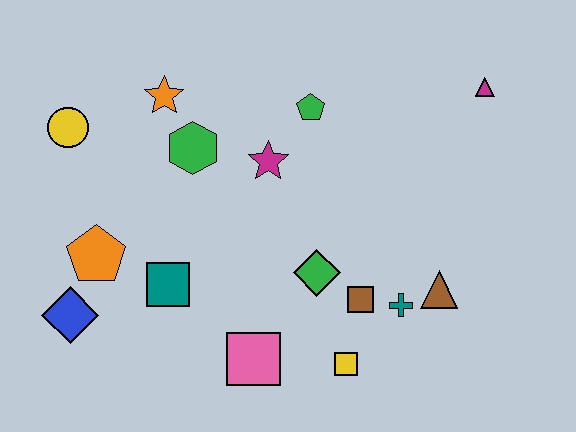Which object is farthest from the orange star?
The brown triangle is farthest from the orange star.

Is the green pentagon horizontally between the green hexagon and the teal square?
No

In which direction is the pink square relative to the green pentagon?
The pink square is below the green pentagon.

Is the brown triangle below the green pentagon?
Yes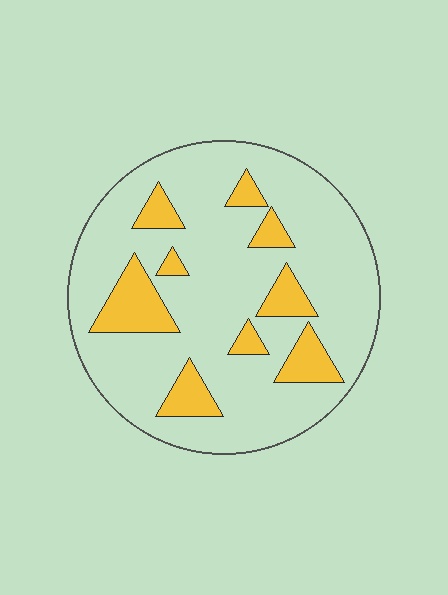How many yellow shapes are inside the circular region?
9.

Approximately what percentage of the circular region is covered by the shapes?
Approximately 20%.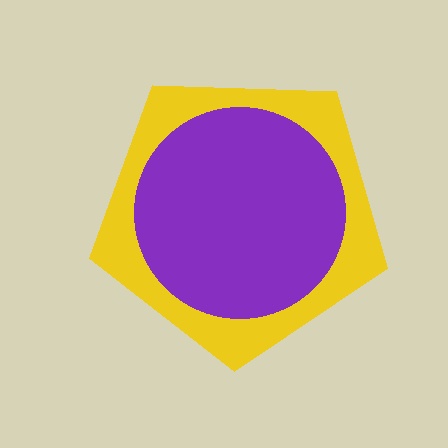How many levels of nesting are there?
2.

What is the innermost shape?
The purple circle.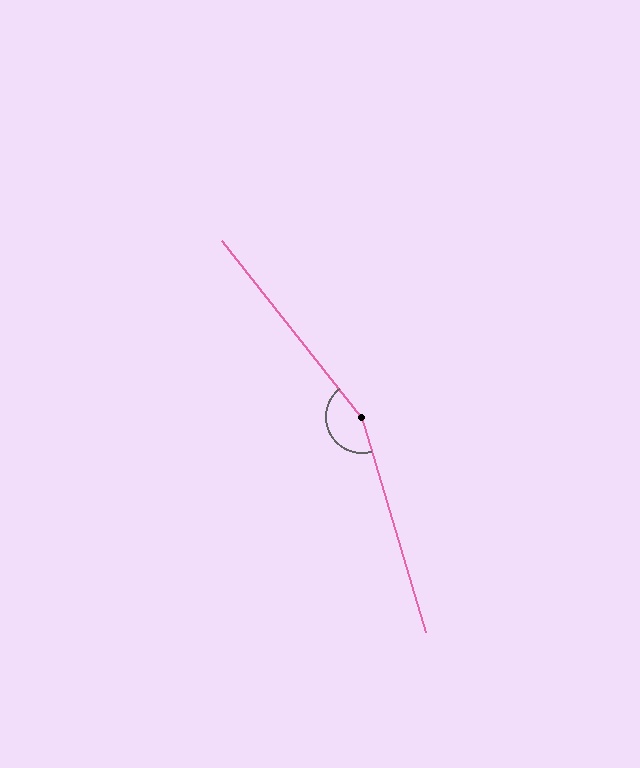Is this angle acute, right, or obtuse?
It is obtuse.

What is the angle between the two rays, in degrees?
Approximately 158 degrees.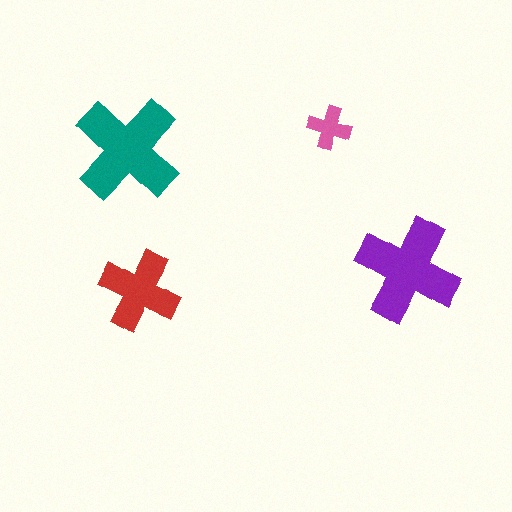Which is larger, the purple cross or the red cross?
The purple one.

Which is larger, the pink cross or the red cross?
The red one.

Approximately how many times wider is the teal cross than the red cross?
About 1.5 times wider.